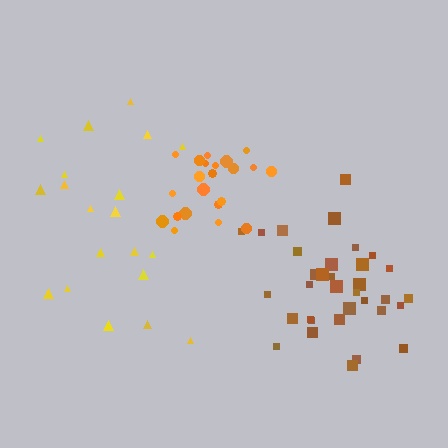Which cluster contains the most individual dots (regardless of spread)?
Brown (34).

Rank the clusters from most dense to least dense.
orange, brown, yellow.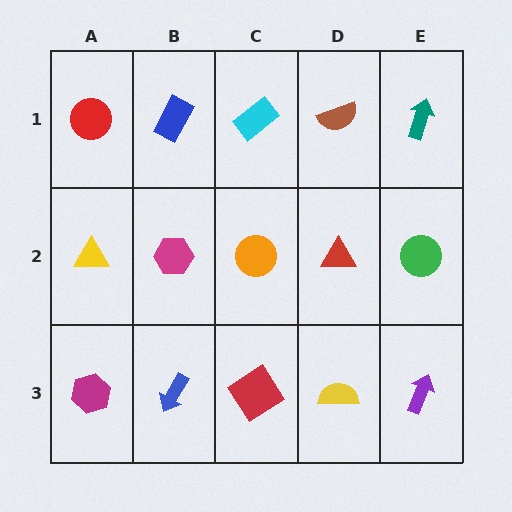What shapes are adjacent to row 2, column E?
A teal arrow (row 1, column E), a purple arrow (row 3, column E), a red triangle (row 2, column D).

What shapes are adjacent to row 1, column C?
An orange circle (row 2, column C), a blue rectangle (row 1, column B), a brown semicircle (row 1, column D).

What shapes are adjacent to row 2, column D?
A brown semicircle (row 1, column D), a yellow semicircle (row 3, column D), an orange circle (row 2, column C), a green circle (row 2, column E).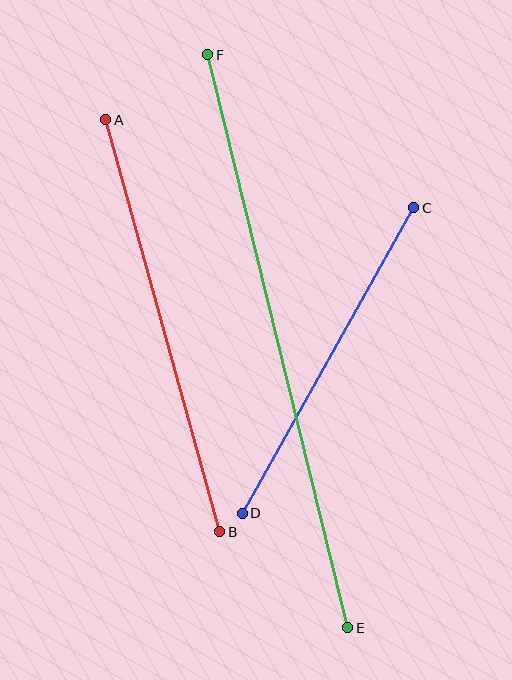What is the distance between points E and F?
The distance is approximately 590 pixels.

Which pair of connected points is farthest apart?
Points E and F are farthest apart.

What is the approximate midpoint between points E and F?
The midpoint is at approximately (278, 341) pixels.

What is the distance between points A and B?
The distance is approximately 427 pixels.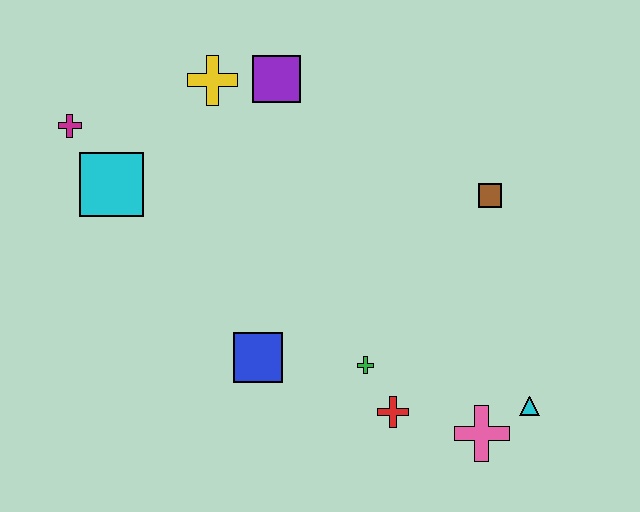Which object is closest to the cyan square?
The magenta cross is closest to the cyan square.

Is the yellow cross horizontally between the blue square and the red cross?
No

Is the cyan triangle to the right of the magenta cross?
Yes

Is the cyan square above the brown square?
Yes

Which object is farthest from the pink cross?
The magenta cross is farthest from the pink cross.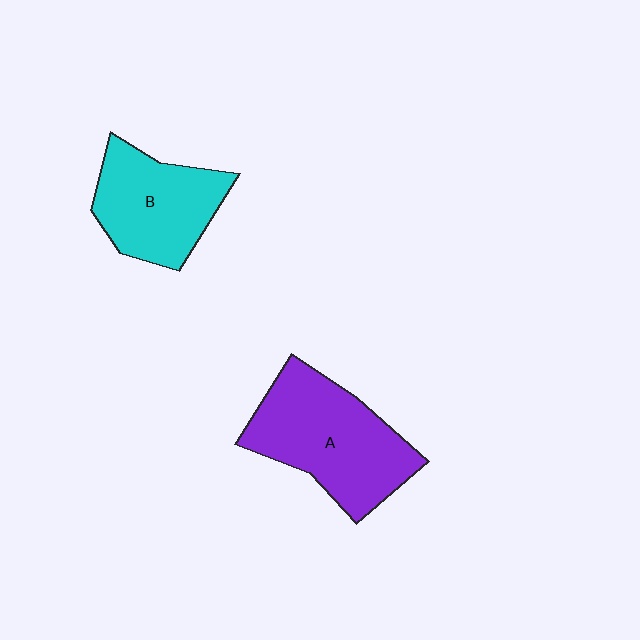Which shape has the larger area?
Shape A (purple).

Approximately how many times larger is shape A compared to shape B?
Approximately 1.3 times.